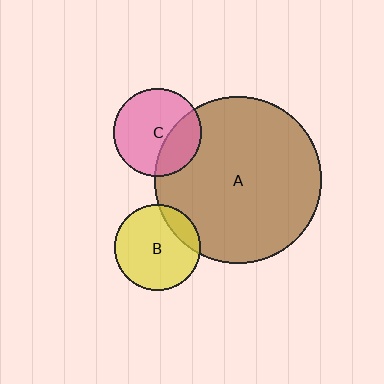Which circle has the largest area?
Circle A (brown).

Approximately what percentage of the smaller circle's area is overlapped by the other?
Approximately 15%.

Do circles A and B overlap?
Yes.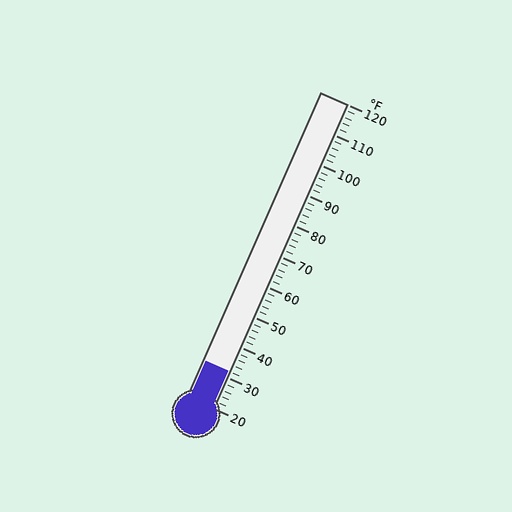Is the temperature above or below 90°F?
The temperature is below 90°F.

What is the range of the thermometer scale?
The thermometer scale ranges from 20°F to 120°F.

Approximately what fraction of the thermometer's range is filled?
The thermometer is filled to approximately 10% of its range.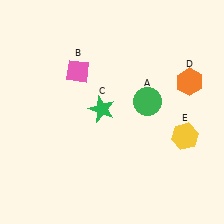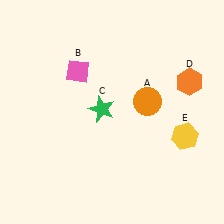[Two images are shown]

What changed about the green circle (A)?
In Image 1, A is green. In Image 2, it changed to orange.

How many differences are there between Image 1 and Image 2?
There is 1 difference between the two images.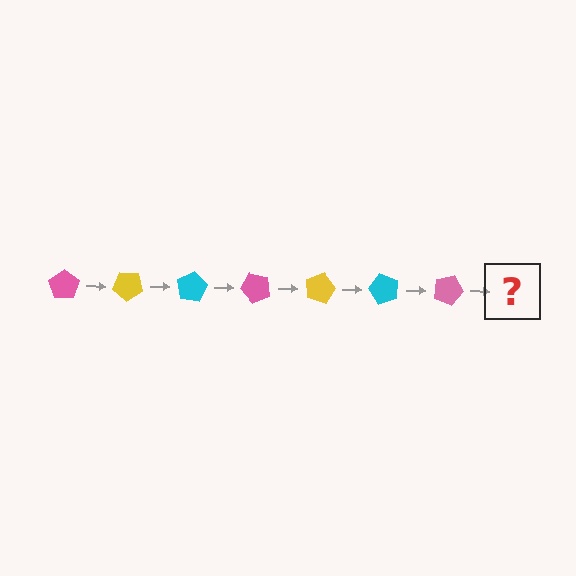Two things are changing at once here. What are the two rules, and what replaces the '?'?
The two rules are that it rotates 40 degrees each step and the color cycles through pink, yellow, and cyan. The '?' should be a yellow pentagon, rotated 280 degrees from the start.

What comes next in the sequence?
The next element should be a yellow pentagon, rotated 280 degrees from the start.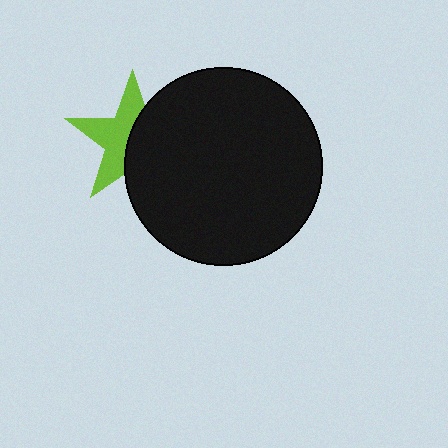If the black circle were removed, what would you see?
You would see the complete lime star.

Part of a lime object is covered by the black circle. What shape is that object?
It is a star.